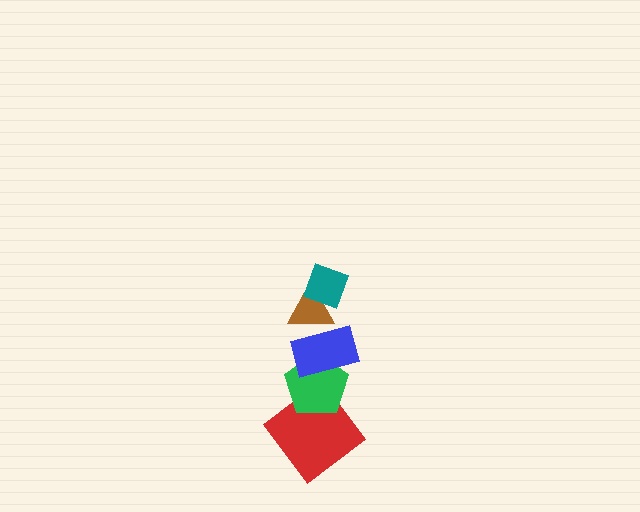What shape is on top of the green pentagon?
The blue rectangle is on top of the green pentagon.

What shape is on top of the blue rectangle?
The brown triangle is on top of the blue rectangle.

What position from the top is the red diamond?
The red diamond is 5th from the top.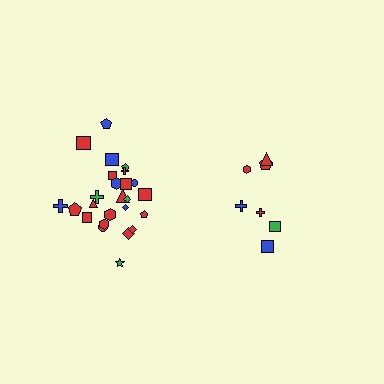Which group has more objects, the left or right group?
The left group.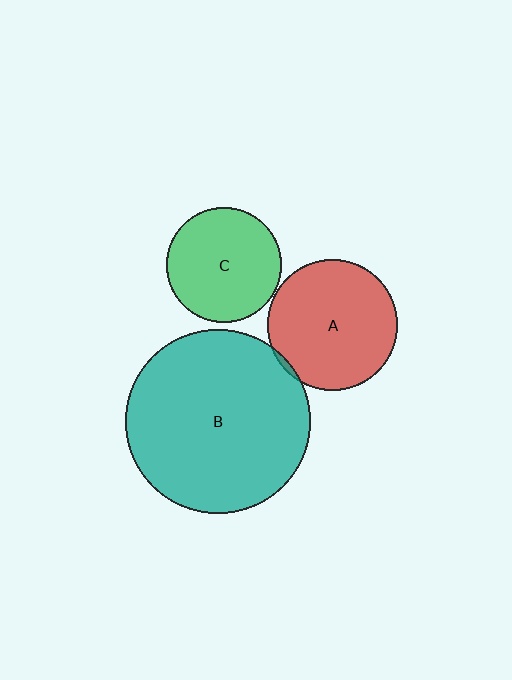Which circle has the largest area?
Circle B (teal).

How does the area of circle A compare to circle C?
Approximately 1.3 times.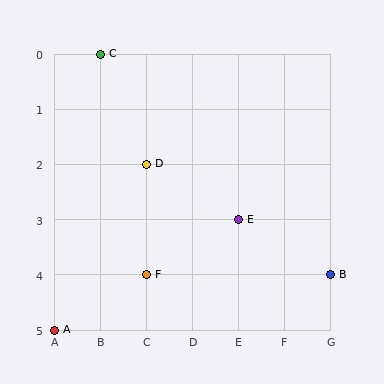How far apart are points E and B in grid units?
Points E and B are 2 columns and 1 row apart (about 2.2 grid units diagonally).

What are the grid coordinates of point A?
Point A is at grid coordinates (A, 5).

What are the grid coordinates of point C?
Point C is at grid coordinates (B, 0).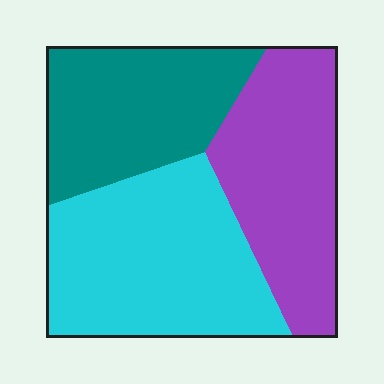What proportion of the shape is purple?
Purple takes up about one third (1/3) of the shape.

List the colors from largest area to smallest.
From largest to smallest: cyan, purple, teal.